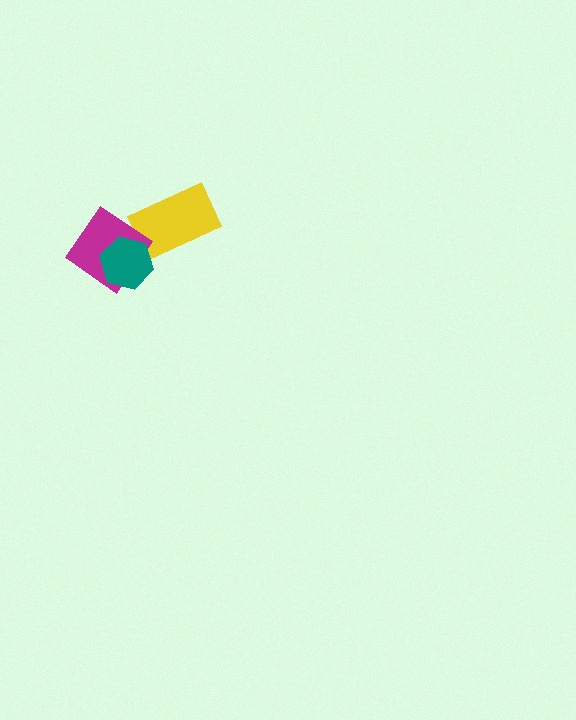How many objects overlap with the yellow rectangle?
1 object overlaps with the yellow rectangle.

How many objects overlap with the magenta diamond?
2 objects overlap with the magenta diamond.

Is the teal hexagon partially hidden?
No, no other shape covers it.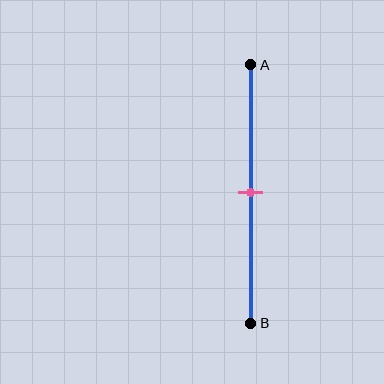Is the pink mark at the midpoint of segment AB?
Yes, the mark is approximately at the midpoint.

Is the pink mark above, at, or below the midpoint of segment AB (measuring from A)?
The pink mark is approximately at the midpoint of segment AB.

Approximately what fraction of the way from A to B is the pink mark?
The pink mark is approximately 50% of the way from A to B.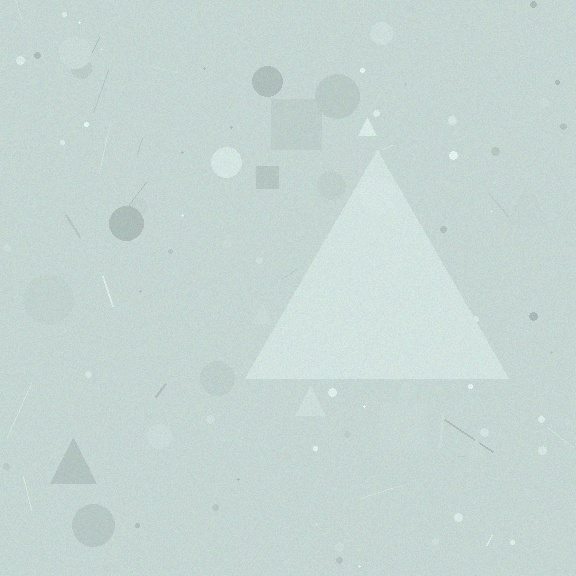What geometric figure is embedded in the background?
A triangle is embedded in the background.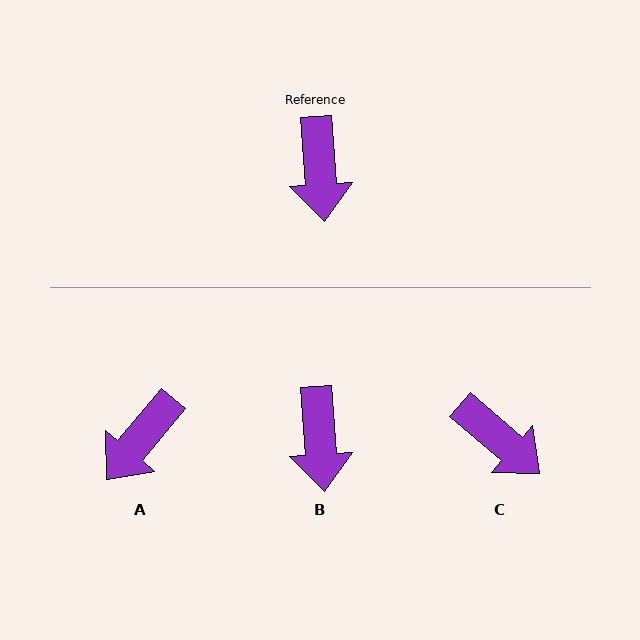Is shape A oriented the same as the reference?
No, it is off by about 44 degrees.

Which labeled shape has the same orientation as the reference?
B.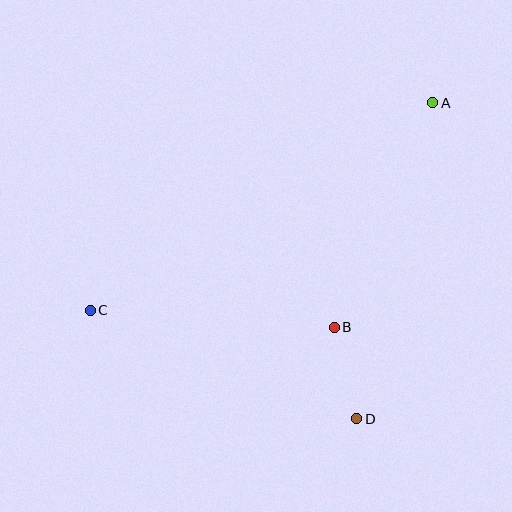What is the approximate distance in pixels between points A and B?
The distance between A and B is approximately 245 pixels.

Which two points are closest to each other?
Points B and D are closest to each other.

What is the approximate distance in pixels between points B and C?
The distance between B and C is approximately 244 pixels.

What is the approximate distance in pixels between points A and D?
The distance between A and D is approximately 325 pixels.